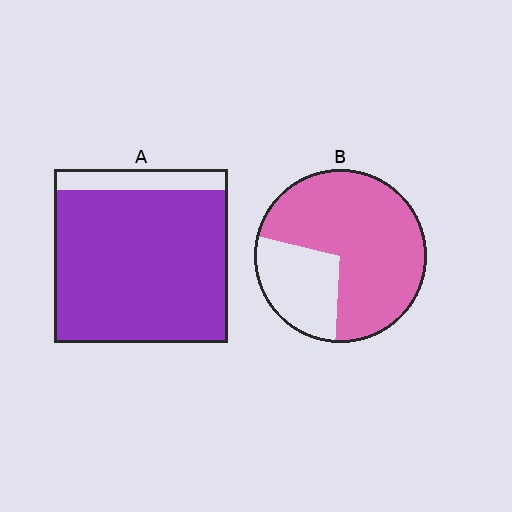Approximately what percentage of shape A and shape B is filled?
A is approximately 90% and B is approximately 70%.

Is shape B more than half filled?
Yes.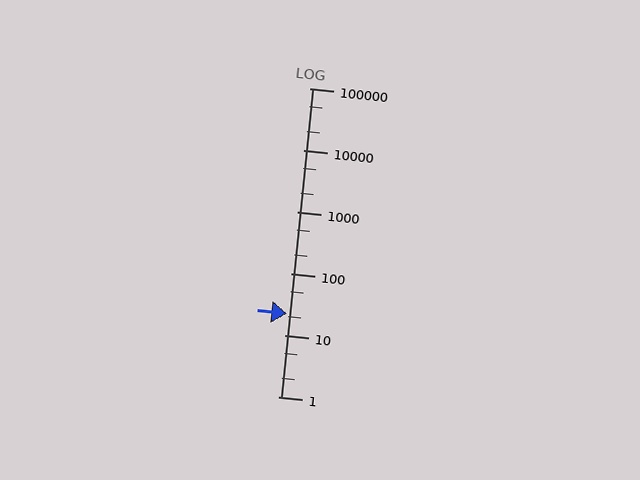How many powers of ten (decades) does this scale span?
The scale spans 5 decades, from 1 to 100000.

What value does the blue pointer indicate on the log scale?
The pointer indicates approximately 22.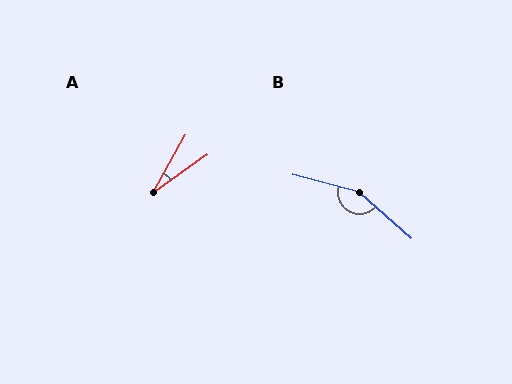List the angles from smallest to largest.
A (25°), B (154°).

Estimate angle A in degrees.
Approximately 25 degrees.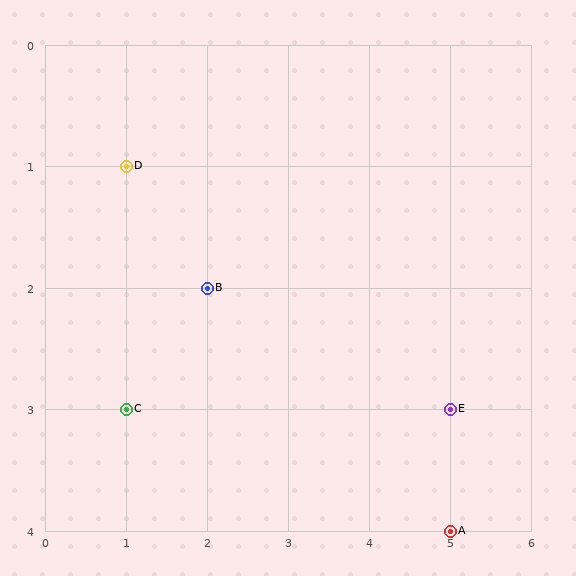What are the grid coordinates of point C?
Point C is at grid coordinates (1, 3).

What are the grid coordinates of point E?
Point E is at grid coordinates (5, 3).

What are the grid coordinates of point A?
Point A is at grid coordinates (5, 4).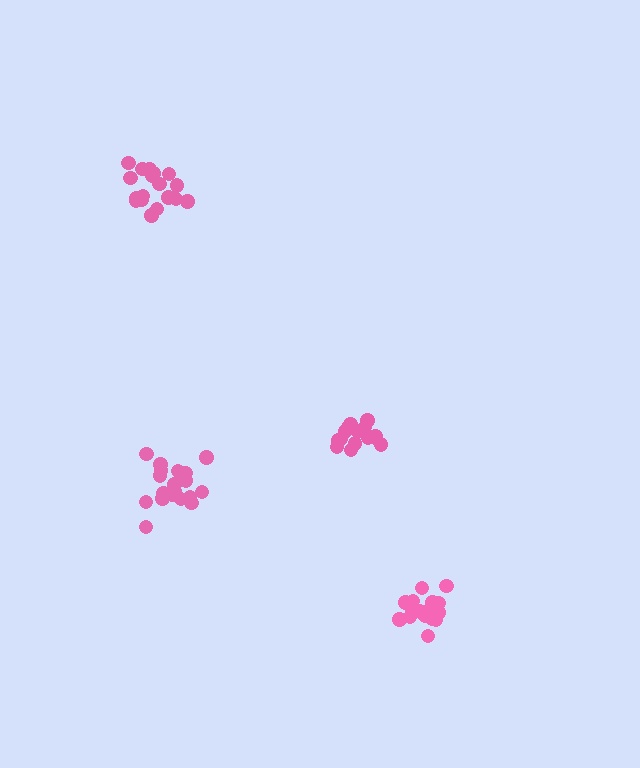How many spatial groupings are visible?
There are 4 spatial groupings.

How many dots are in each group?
Group 1: 18 dots, Group 2: 16 dots, Group 3: 19 dots, Group 4: 21 dots (74 total).